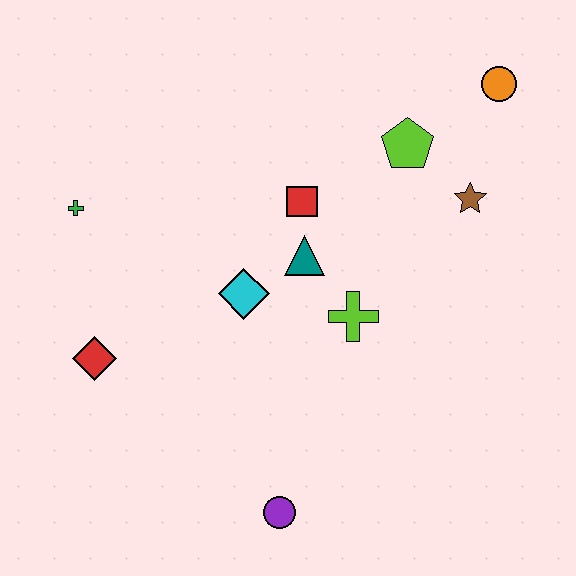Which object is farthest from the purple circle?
The orange circle is farthest from the purple circle.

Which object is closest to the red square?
The teal triangle is closest to the red square.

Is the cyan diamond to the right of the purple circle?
No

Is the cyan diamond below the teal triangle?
Yes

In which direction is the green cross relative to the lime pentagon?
The green cross is to the left of the lime pentagon.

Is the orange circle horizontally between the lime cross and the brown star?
No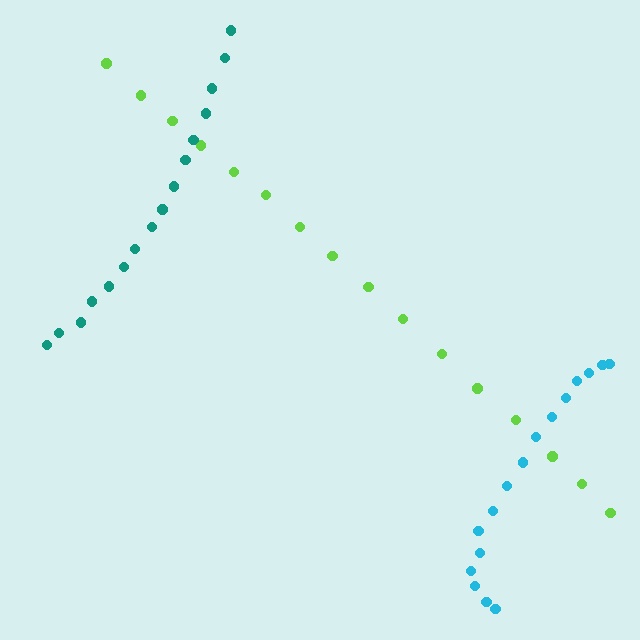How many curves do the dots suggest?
There are 3 distinct paths.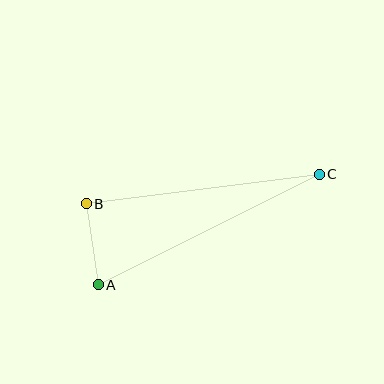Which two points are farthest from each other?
Points A and C are farthest from each other.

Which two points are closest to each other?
Points A and B are closest to each other.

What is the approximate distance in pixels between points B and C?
The distance between B and C is approximately 235 pixels.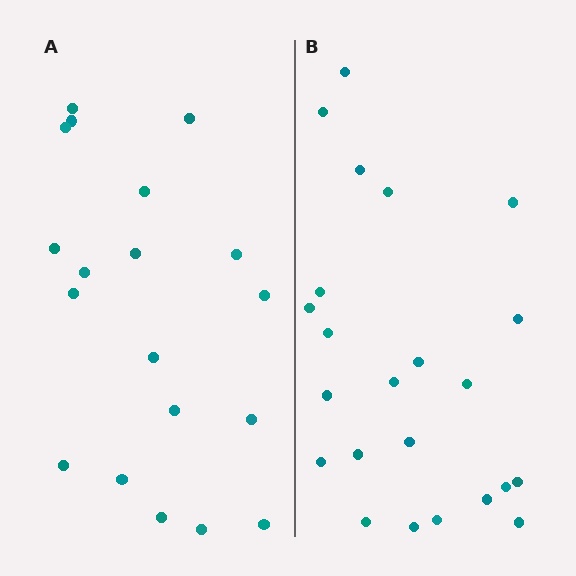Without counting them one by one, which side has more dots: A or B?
Region B (the right region) has more dots.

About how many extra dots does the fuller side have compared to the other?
Region B has about 4 more dots than region A.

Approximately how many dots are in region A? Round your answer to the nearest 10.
About 20 dots. (The exact count is 19, which rounds to 20.)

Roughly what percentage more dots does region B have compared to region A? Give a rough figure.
About 20% more.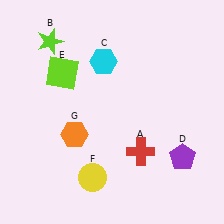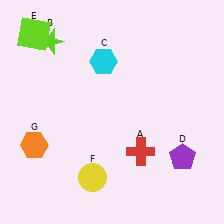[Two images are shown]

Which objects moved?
The objects that moved are: the lime square (E), the orange hexagon (G).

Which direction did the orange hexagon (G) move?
The orange hexagon (G) moved left.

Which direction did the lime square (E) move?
The lime square (E) moved up.